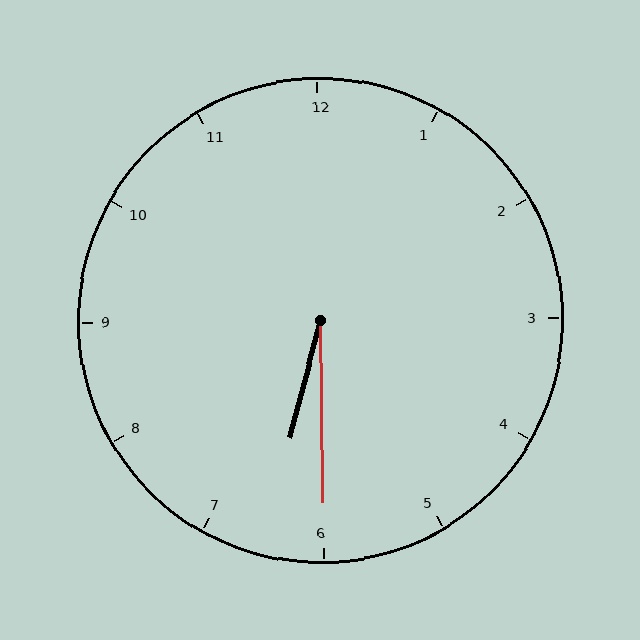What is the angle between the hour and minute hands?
Approximately 15 degrees.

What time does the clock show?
6:30.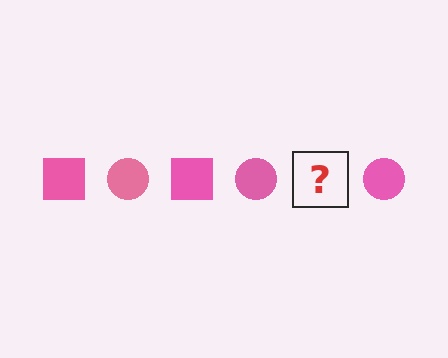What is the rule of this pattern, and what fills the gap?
The rule is that the pattern cycles through square, circle shapes in pink. The gap should be filled with a pink square.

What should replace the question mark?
The question mark should be replaced with a pink square.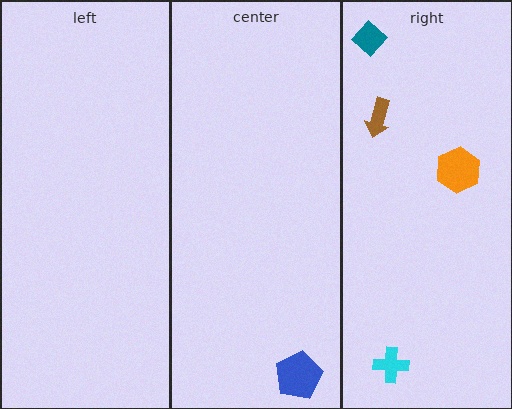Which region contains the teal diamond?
The right region.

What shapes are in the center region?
The blue pentagon.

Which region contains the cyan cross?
The right region.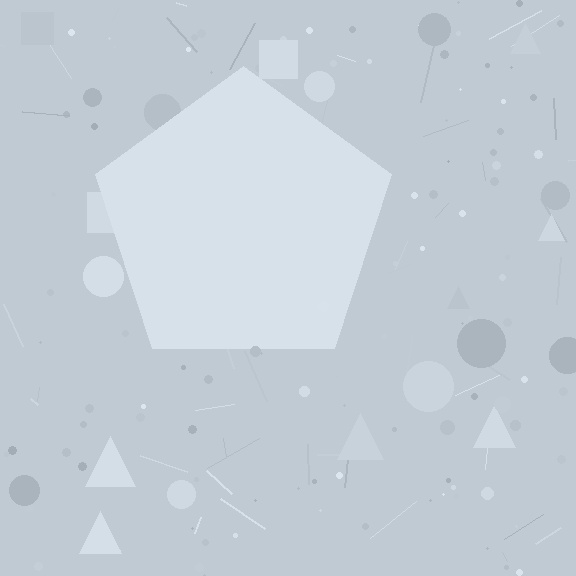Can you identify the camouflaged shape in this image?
The camouflaged shape is a pentagon.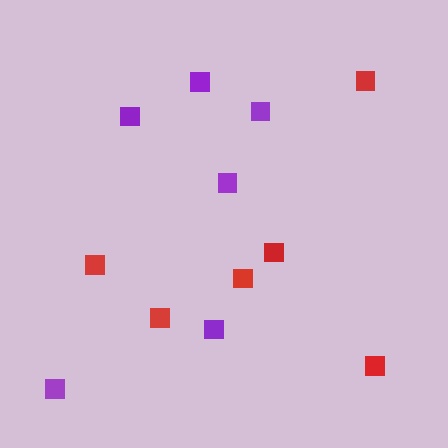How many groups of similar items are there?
There are 2 groups: one group of red squares (6) and one group of purple squares (6).